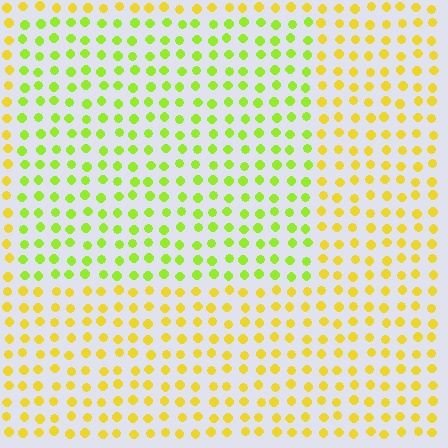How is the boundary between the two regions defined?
The boundary is defined purely by a slight shift in hue (about 35 degrees). Spacing, size, and orientation are identical on both sides.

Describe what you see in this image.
The image is filled with small yellow elements in a uniform arrangement. A rectangle-shaped region is visible where the elements are tinted to a slightly different hue, forming a subtle color boundary.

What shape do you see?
I see a rectangle.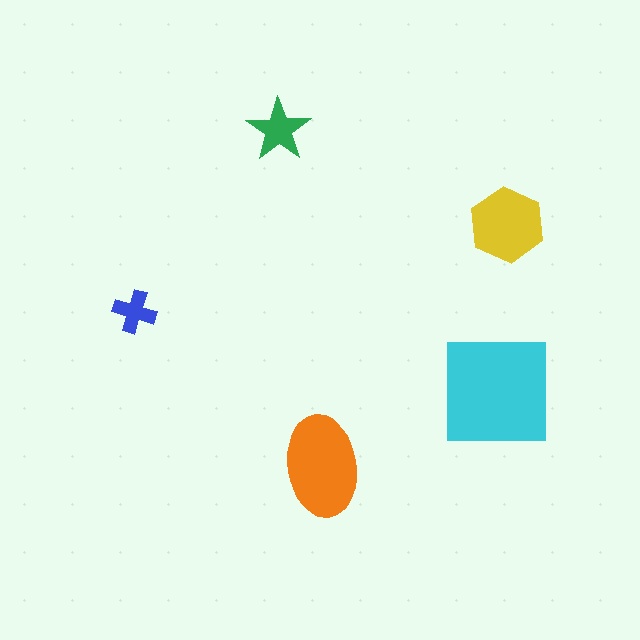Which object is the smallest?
The blue cross.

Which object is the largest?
The cyan square.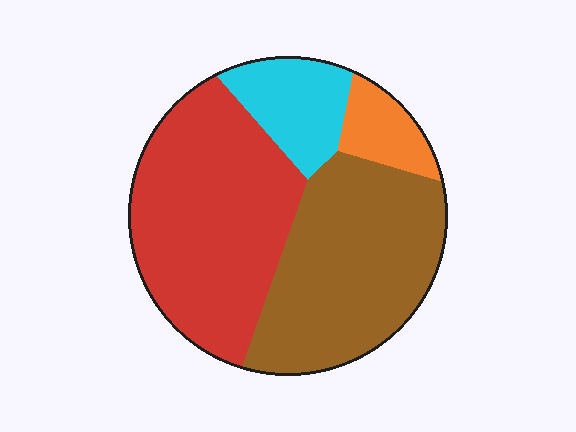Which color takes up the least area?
Orange, at roughly 10%.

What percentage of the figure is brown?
Brown takes up between a quarter and a half of the figure.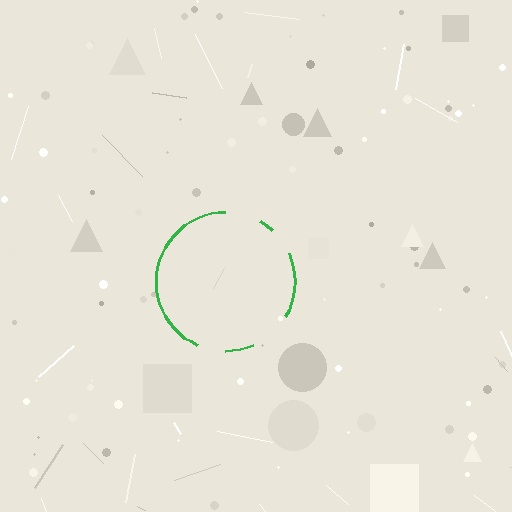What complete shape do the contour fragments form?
The contour fragments form a circle.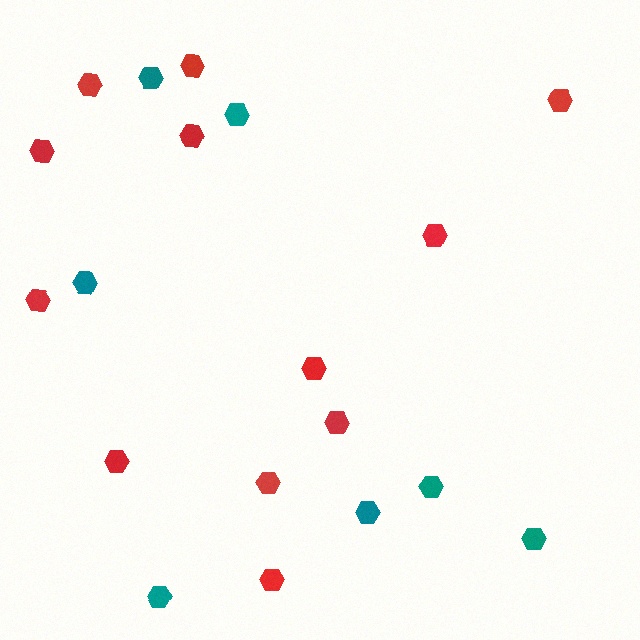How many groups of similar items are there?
There are 2 groups: one group of red hexagons (12) and one group of teal hexagons (7).